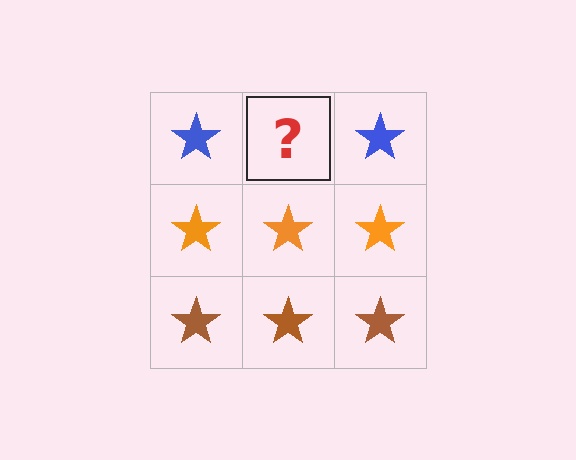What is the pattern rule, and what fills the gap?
The rule is that each row has a consistent color. The gap should be filled with a blue star.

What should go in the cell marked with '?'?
The missing cell should contain a blue star.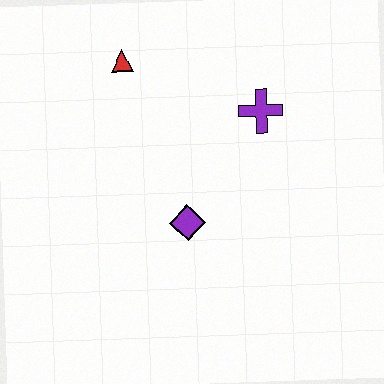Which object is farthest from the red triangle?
The purple diamond is farthest from the red triangle.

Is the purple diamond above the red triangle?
No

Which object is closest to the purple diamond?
The purple cross is closest to the purple diamond.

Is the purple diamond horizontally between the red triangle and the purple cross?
Yes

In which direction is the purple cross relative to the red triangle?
The purple cross is to the right of the red triangle.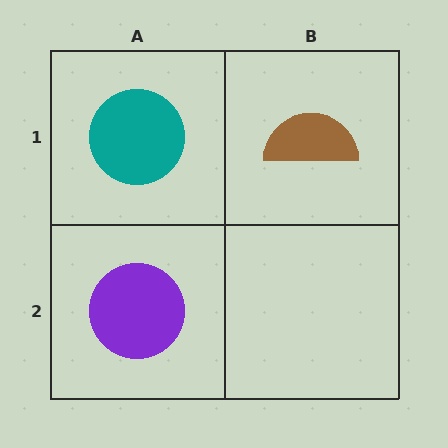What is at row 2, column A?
A purple circle.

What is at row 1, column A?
A teal circle.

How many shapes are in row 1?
2 shapes.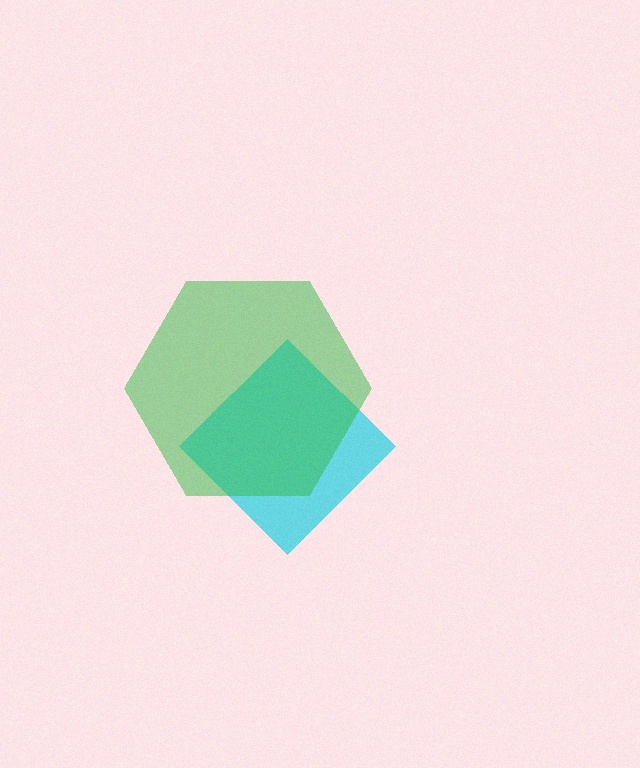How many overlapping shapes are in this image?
There are 2 overlapping shapes in the image.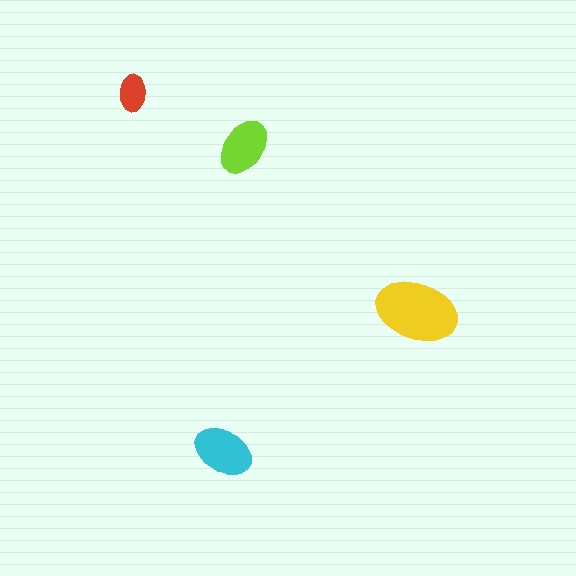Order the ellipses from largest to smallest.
the yellow one, the cyan one, the lime one, the red one.